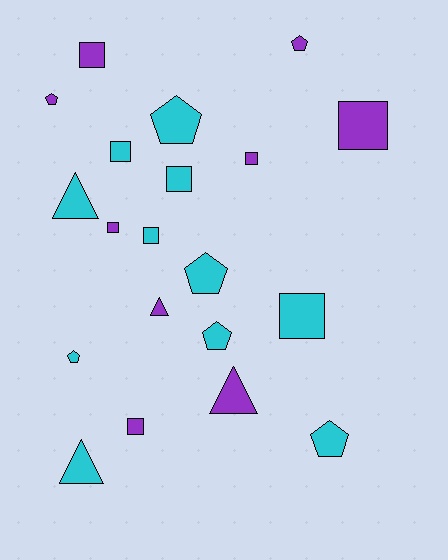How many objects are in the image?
There are 20 objects.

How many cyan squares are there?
There are 4 cyan squares.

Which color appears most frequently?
Cyan, with 11 objects.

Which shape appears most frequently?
Square, with 9 objects.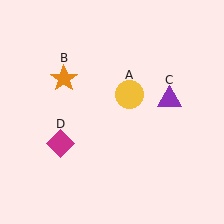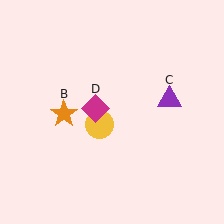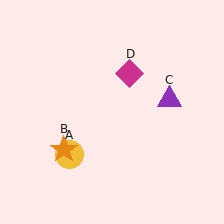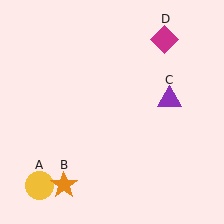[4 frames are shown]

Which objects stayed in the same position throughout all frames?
Purple triangle (object C) remained stationary.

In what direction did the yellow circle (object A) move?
The yellow circle (object A) moved down and to the left.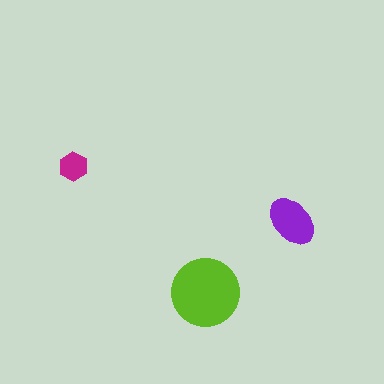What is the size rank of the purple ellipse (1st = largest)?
2nd.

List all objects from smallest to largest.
The magenta hexagon, the purple ellipse, the lime circle.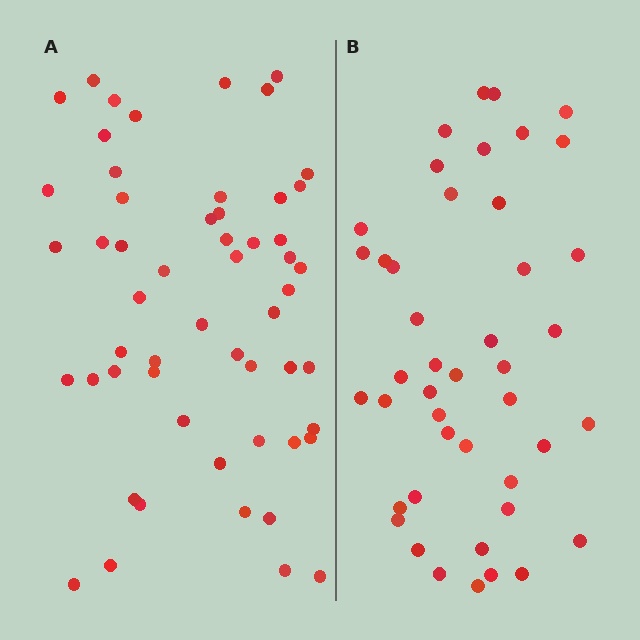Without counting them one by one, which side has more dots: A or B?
Region A (the left region) has more dots.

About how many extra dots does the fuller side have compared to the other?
Region A has roughly 12 or so more dots than region B.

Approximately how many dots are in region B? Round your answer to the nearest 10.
About 40 dots. (The exact count is 44, which rounds to 40.)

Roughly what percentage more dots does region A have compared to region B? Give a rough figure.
About 25% more.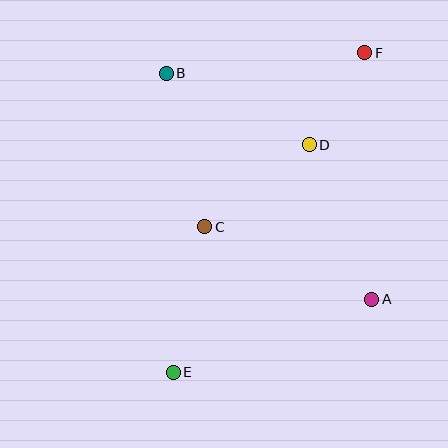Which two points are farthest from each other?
Points E and F are farthest from each other.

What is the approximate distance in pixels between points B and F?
The distance between B and F is approximately 200 pixels.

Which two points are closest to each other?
Points D and F are closest to each other.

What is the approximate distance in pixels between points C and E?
The distance between C and E is approximately 149 pixels.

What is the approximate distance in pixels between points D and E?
The distance between D and E is approximately 265 pixels.